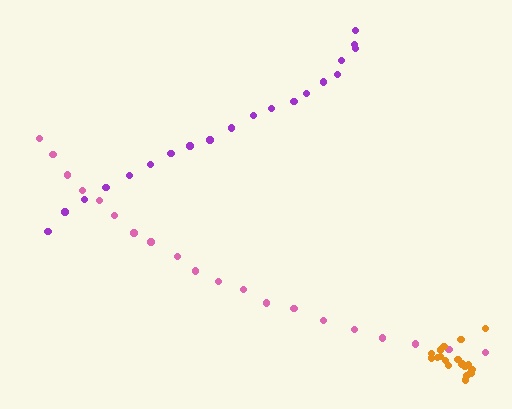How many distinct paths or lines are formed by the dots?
There are 3 distinct paths.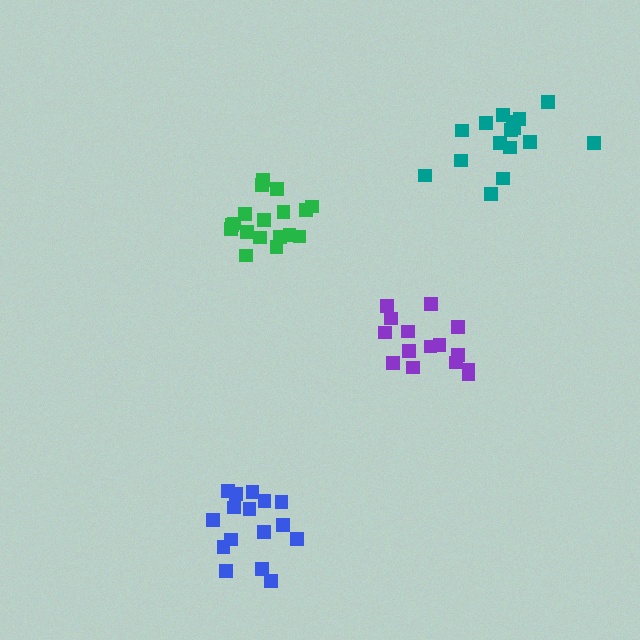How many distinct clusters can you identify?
There are 4 distinct clusters.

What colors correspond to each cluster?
The clusters are colored: green, purple, blue, teal.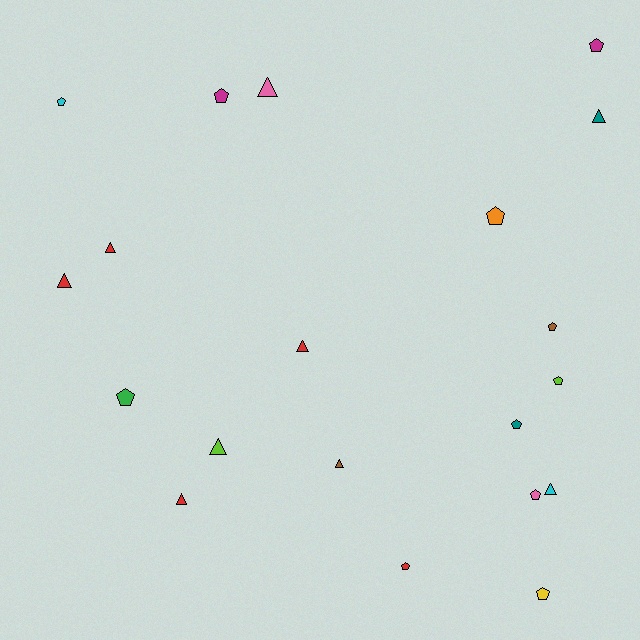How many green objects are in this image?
There is 1 green object.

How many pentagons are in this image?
There are 11 pentagons.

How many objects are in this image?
There are 20 objects.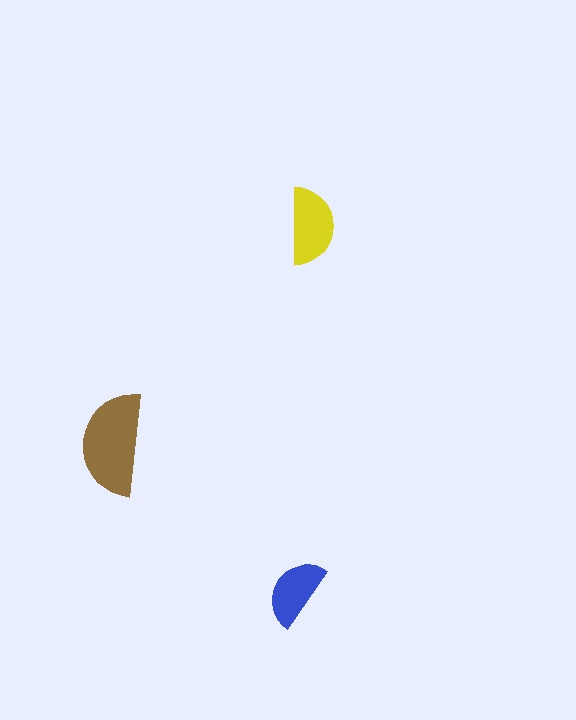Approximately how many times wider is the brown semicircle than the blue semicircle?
About 1.5 times wider.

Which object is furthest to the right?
The yellow semicircle is rightmost.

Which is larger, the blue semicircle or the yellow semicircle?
The yellow one.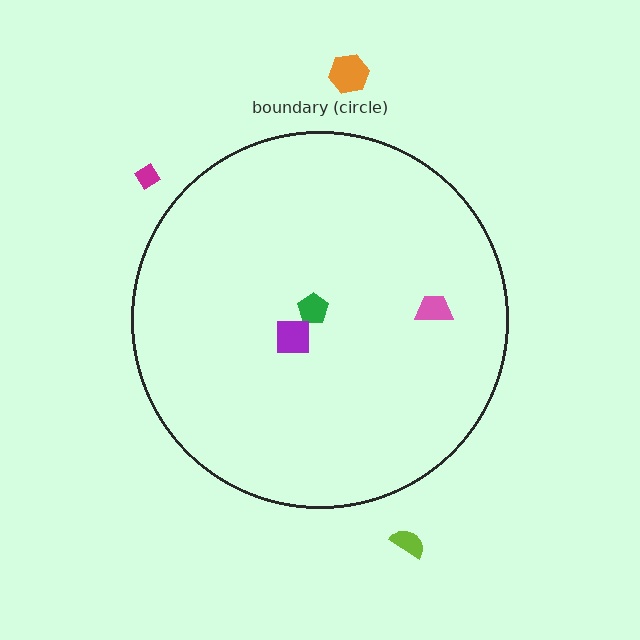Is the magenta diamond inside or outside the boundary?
Outside.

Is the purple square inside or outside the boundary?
Inside.